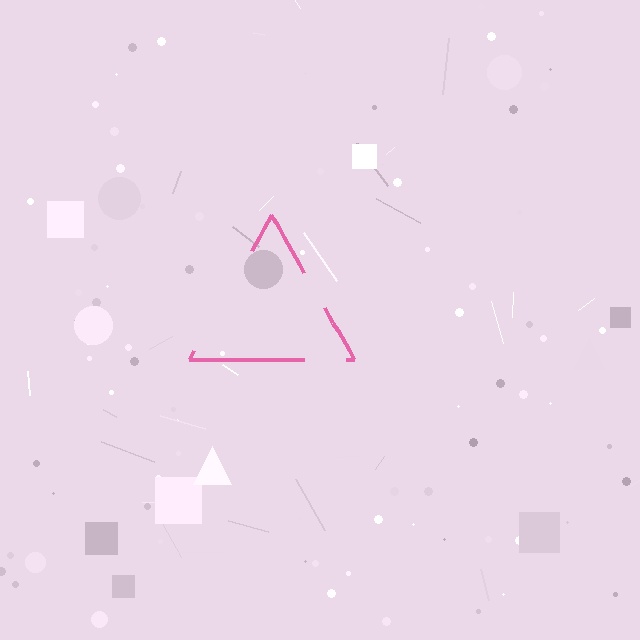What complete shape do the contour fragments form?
The contour fragments form a triangle.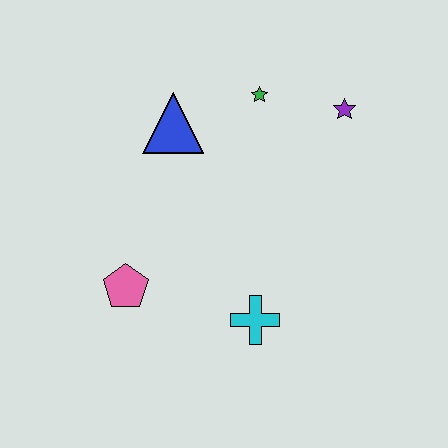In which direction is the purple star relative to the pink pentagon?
The purple star is to the right of the pink pentagon.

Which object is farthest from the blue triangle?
The cyan cross is farthest from the blue triangle.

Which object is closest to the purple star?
The green star is closest to the purple star.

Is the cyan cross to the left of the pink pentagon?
No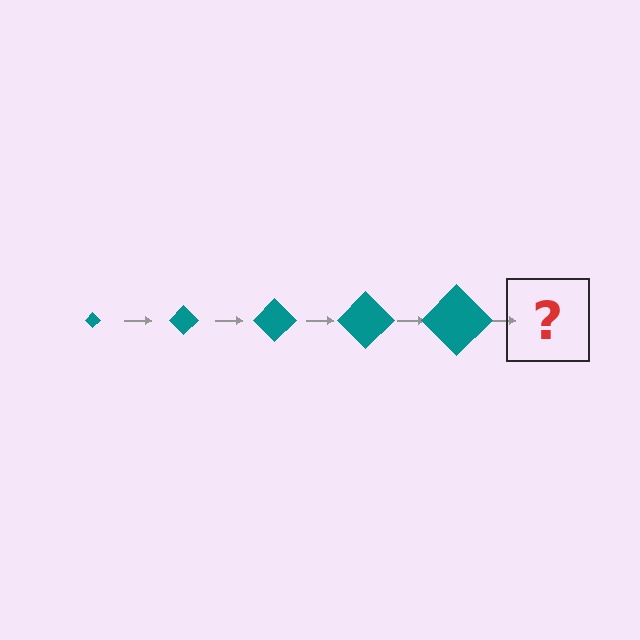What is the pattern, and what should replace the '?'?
The pattern is that the diamond gets progressively larger each step. The '?' should be a teal diamond, larger than the previous one.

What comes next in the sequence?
The next element should be a teal diamond, larger than the previous one.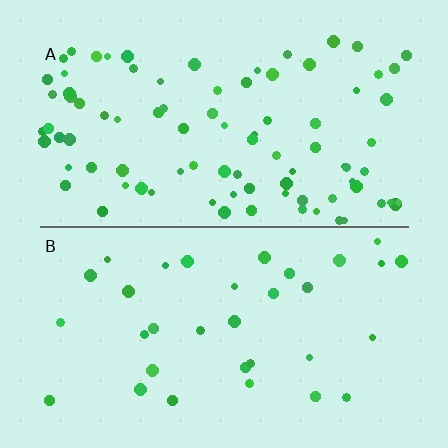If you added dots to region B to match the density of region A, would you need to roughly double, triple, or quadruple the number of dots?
Approximately triple.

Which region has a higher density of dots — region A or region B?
A (the top).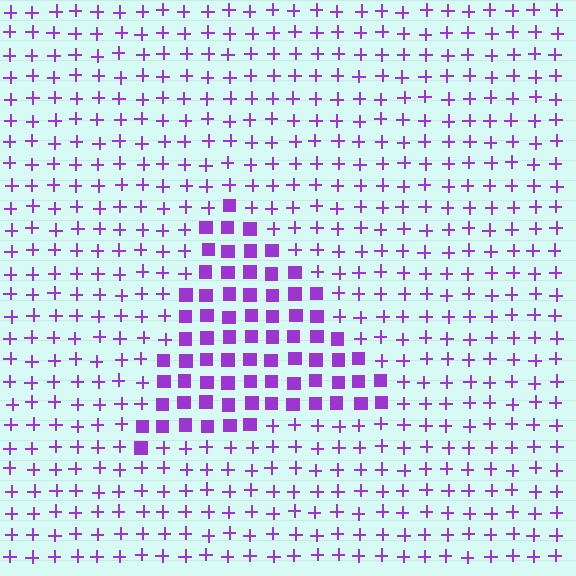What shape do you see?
I see a triangle.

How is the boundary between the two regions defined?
The boundary is defined by a change in element shape: squares inside vs. plus signs outside. All elements share the same color and spacing.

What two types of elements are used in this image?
The image uses squares inside the triangle region and plus signs outside it.